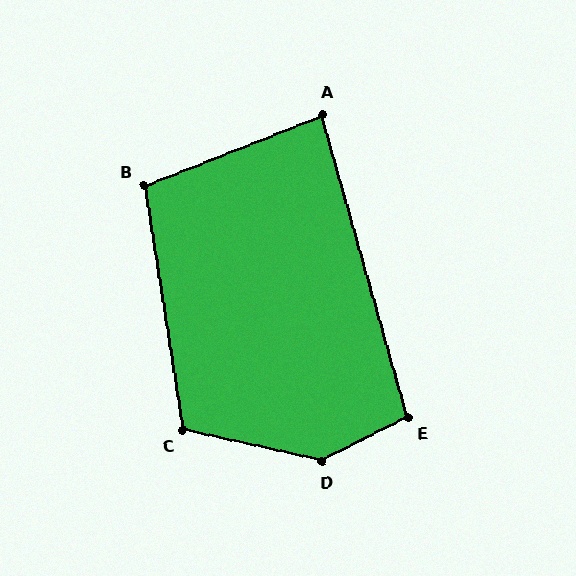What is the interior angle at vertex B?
Approximately 103 degrees (obtuse).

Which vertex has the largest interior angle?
D, at approximately 140 degrees.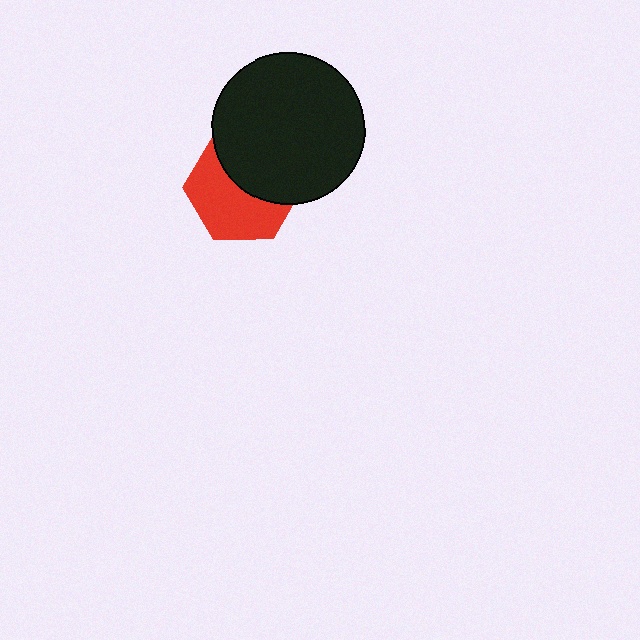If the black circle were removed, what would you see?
You would see the complete red hexagon.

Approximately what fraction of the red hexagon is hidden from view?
Roughly 46% of the red hexagon is hidden behind the black circle.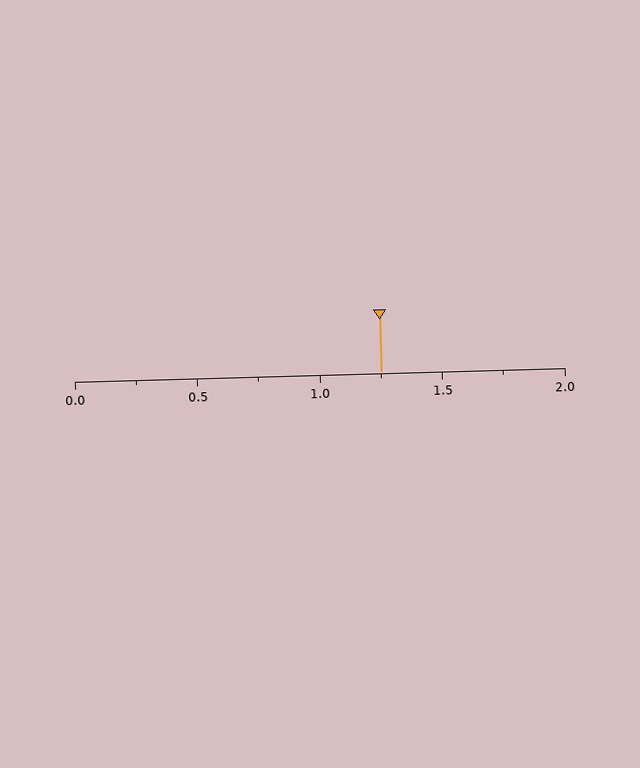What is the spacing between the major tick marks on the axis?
The major ticks are spaced 0.5 apart.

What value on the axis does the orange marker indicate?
The marker indicates approximately 1.25.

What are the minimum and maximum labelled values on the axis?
The axis runs from 0.0 to 2.0.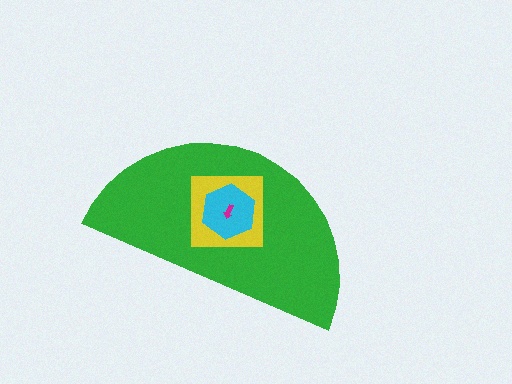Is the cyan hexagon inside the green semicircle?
Yes.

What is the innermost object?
The magenta arrow.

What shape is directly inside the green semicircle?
The yellow square.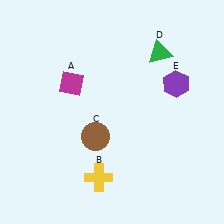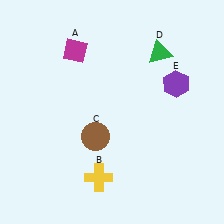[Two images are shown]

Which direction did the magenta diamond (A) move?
The magenta diamond (A) moved up.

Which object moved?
The magenta diamond (A) moved up.